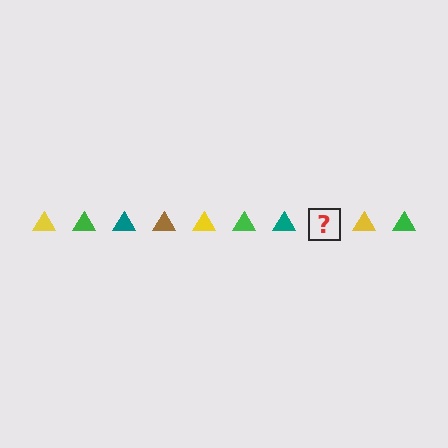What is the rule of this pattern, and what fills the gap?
The rule is that the pattern cycles through yellow, green, teal, brown triangles. The gap should be filled with a brown triangle.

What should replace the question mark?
The question mark should be replaced with a brown triangle.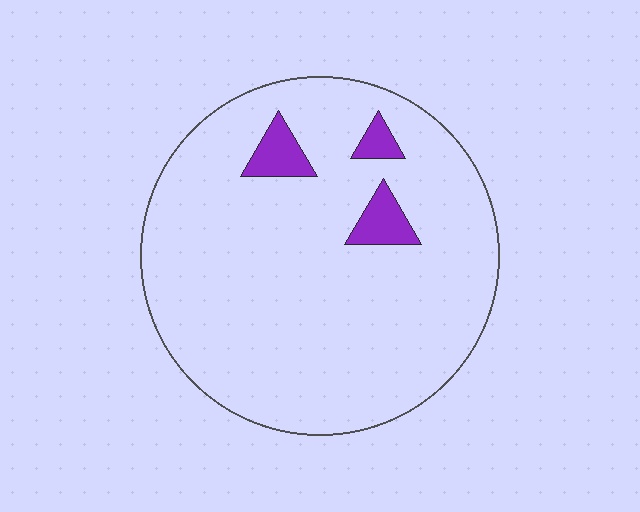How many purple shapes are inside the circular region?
3.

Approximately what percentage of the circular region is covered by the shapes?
Approximately 5%.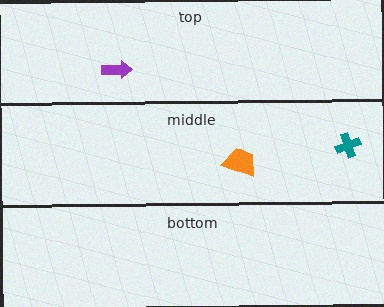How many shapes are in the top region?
1.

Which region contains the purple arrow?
The top region.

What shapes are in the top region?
The purple arrow.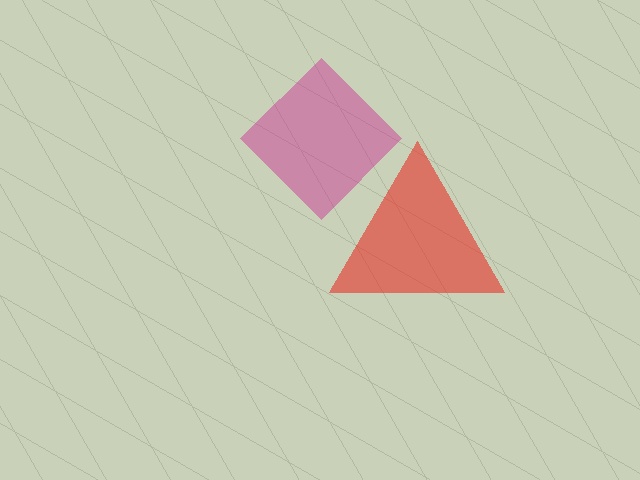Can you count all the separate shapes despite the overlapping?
Yes, there are 2 separate shapes.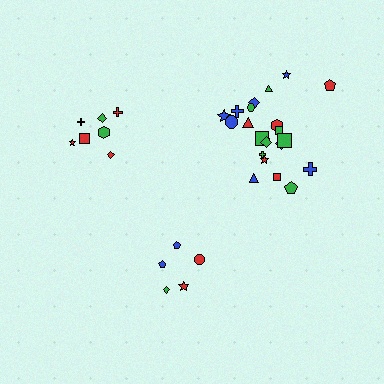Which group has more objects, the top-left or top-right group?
The top-right group.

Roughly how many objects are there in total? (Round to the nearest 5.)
Roughly 35 objects in total.